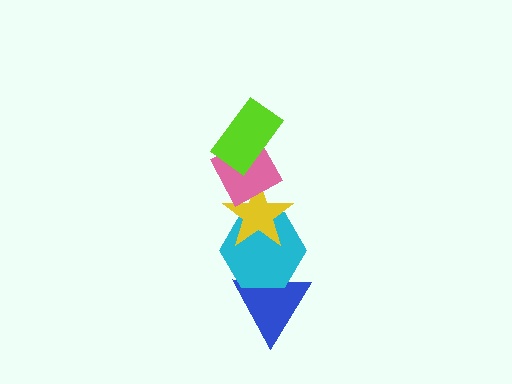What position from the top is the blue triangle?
The blue triangle is 5th from the top.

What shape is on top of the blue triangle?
The cyan hexagon is on top of the blue triangle.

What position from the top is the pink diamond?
The pink diamond is 2nd from the top.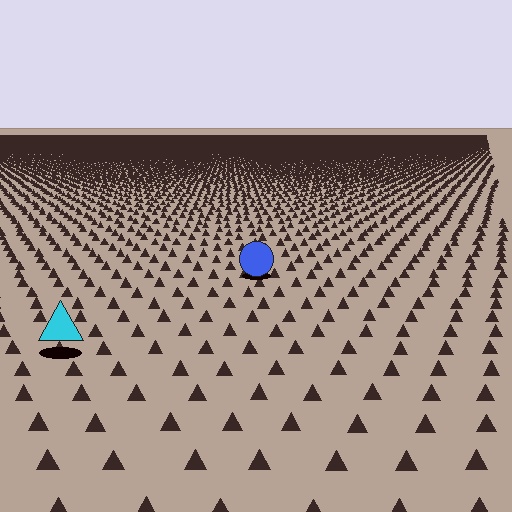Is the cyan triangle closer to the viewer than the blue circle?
Yes. The cyan triangle is closer — you can tell from the texture gradient: the ground texture is coarser near it.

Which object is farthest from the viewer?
The blue circle is farthest from the viewer. It appears smaller and the ground texture around it is denser.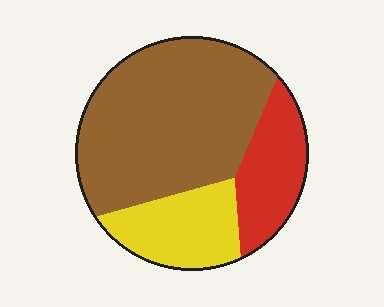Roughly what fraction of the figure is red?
Red covers 20% of the figure.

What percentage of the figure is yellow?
Yellow takes up about one fifth (1/5) of the figure.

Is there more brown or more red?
Brown.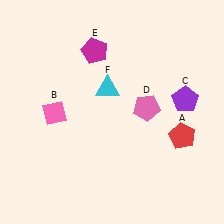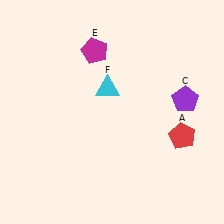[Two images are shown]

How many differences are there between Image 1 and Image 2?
There are 2 differences between the two images.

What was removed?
The pink pentagon (D), the pink diamond (B) were removed in Image 2.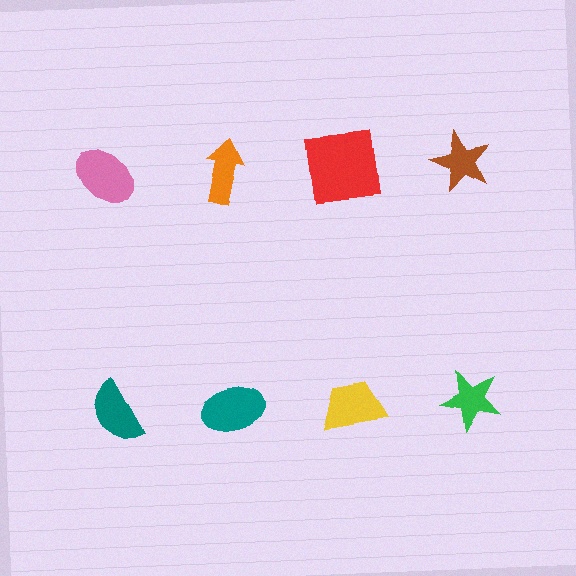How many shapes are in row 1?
4 shapes.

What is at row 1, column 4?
A brown star.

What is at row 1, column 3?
A red square.